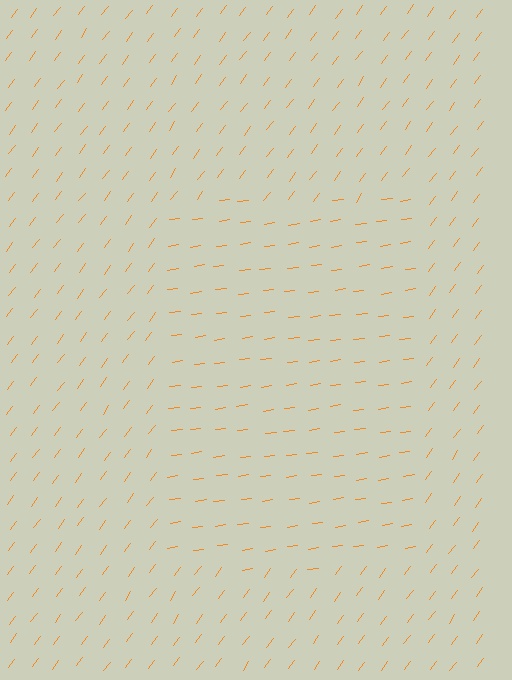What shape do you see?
I see a rectangle.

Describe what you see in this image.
The image is filled with small orange line segments. A rectangle region in the image has lines oriented differently from the surrounding lines, creating a visible texture boundary.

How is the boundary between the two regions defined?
The boundary is defined purely by a change in line orientation (approximately 45 degrees difference). All lines are the same color and thickness.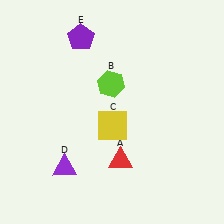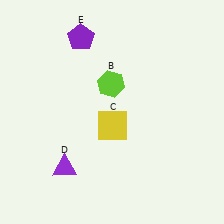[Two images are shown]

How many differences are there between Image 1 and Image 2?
There is 1 difference between the two images.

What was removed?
The red triangle (A) was removed in Image 2.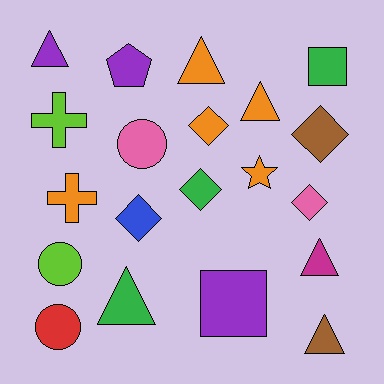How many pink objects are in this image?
There are 2 pink objects.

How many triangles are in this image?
There are 6 triangles.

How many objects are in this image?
There are 20 objects.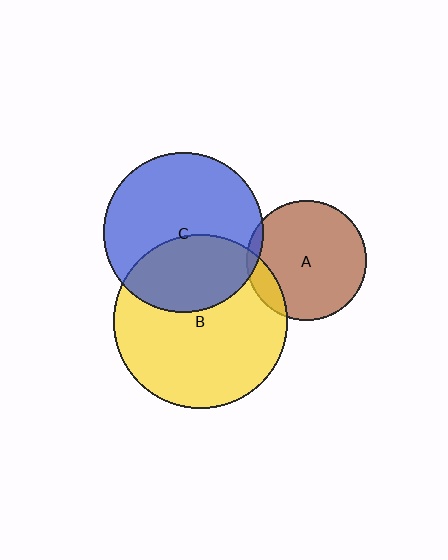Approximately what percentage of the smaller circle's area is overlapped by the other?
Approximately 5%.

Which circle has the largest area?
Circle B (yellow).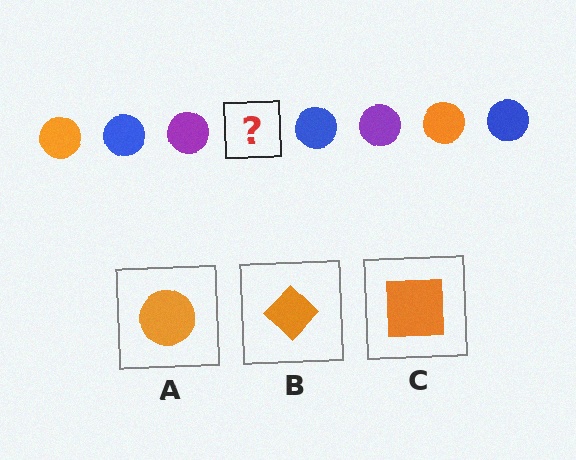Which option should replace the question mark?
Option A.